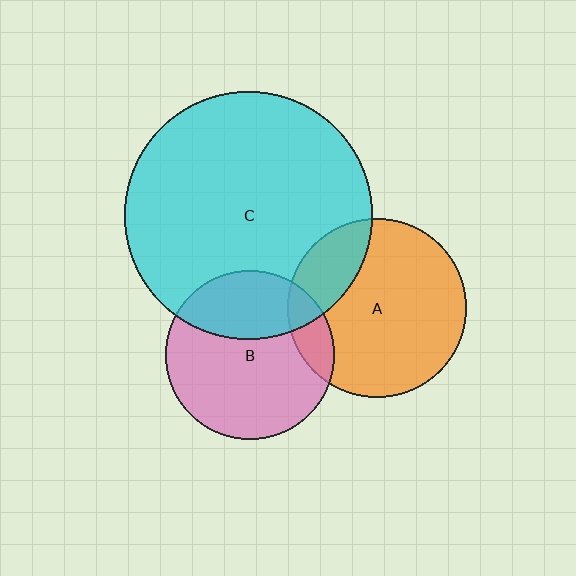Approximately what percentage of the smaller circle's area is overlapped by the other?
Approximately 30%.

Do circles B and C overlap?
Yes.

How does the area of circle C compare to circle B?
Approximately 2.2 times.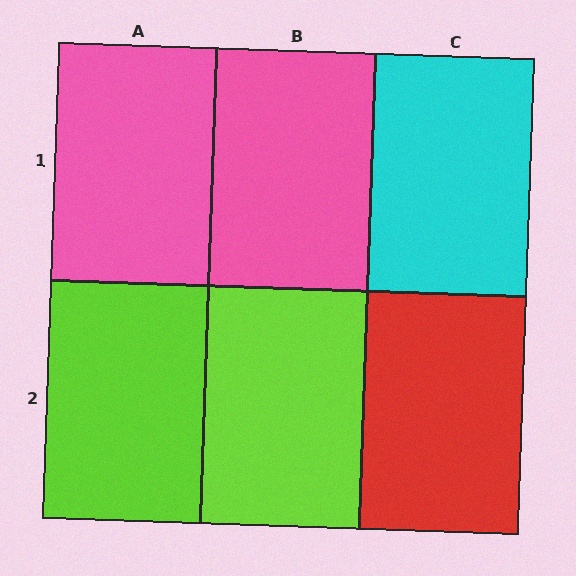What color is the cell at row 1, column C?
Cyan.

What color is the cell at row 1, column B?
Pink.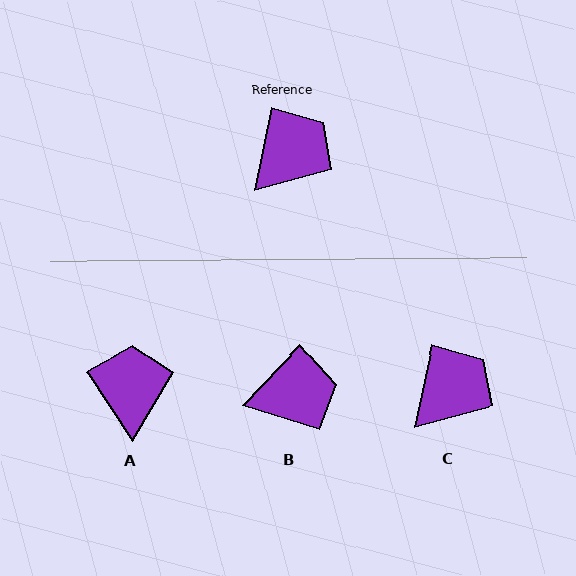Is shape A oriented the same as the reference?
No, it is off by about 45 degrees.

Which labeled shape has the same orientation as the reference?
C.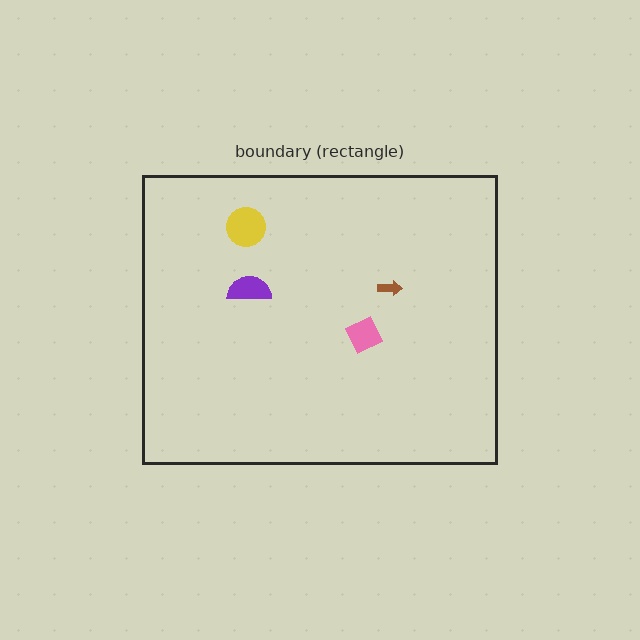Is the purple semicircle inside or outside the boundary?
Inside.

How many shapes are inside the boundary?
4 inside, 0 outside.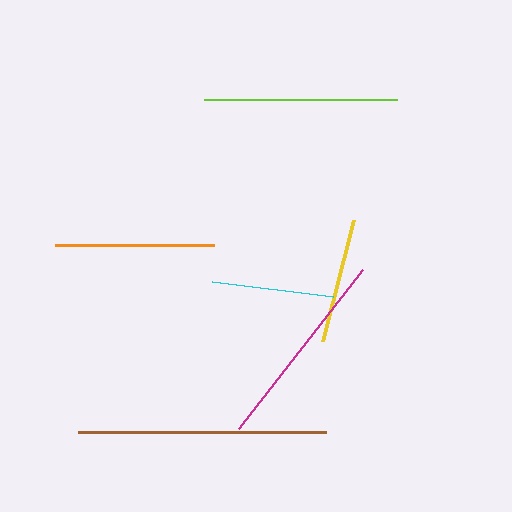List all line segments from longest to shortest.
From longest to shortest: brown, magenta, lime, orange, yellow, cyan.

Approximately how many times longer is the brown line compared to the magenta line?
The brown line is approximately 1.2 times the length of the magenta line.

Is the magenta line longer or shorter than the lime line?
The magenta line is longer than the lime line.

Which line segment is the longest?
The brown line is the longest at approximately 248 pixels.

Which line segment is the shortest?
The cyan line is the shortest at approximately 122 pixels.